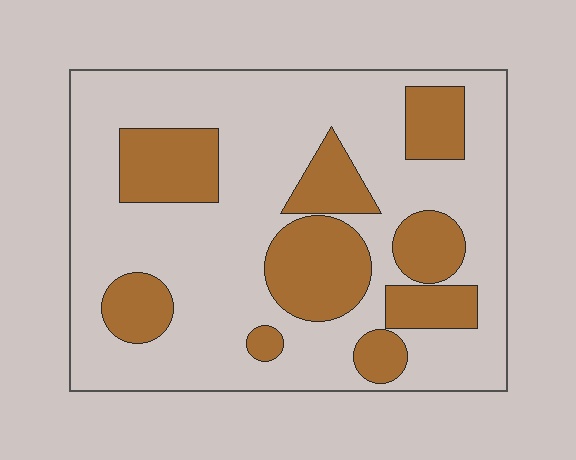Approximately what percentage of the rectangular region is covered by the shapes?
Approximately 30%.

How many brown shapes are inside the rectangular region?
9.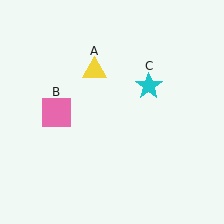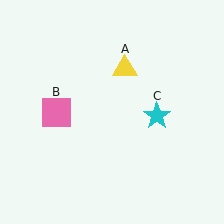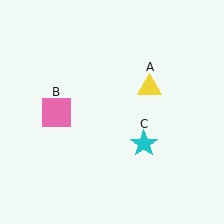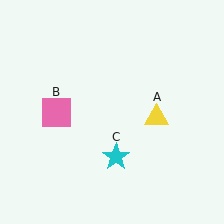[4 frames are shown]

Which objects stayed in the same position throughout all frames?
Pink square (object B) remained stationary.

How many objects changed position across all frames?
2 objects changed position: yellow triangle (object A), cyan star (object C).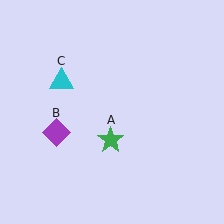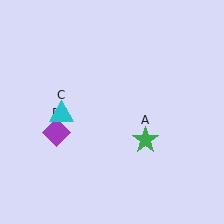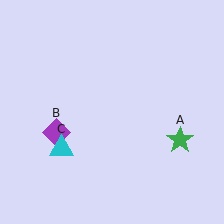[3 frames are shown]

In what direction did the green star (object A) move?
The green star (object A) moved right.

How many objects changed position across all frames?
2 objects changed position: green star (object A), cyan triangle (object C).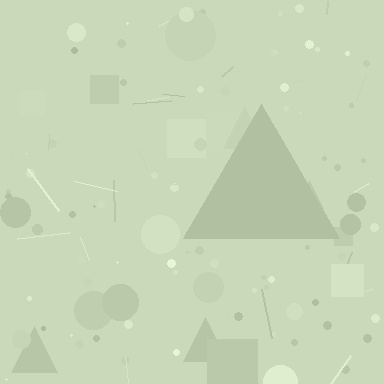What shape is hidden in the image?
A triangle is hidden in the image.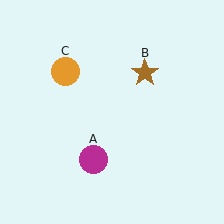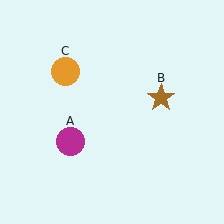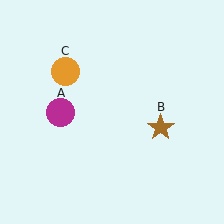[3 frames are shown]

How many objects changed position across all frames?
2 objects changed position: magenta circle (object A), brown star (object B).